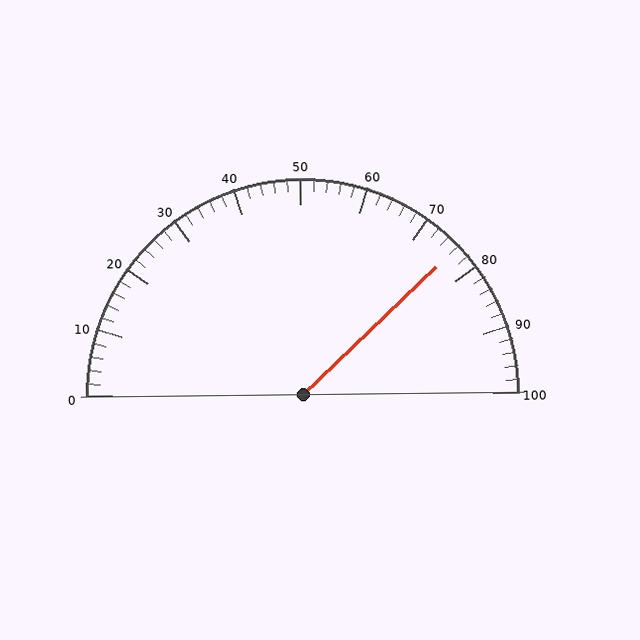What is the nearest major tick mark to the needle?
The nearest major tick mark is 80.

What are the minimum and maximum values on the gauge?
The gauge ranges from 0 to 100.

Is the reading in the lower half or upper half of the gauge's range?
The reading is in the upper half of the range (0 to 100).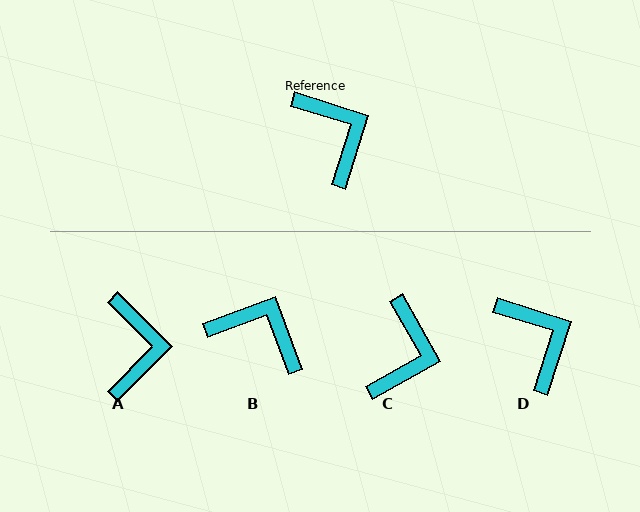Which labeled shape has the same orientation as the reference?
D.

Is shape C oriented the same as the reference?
No, it is off by about 43 degrees.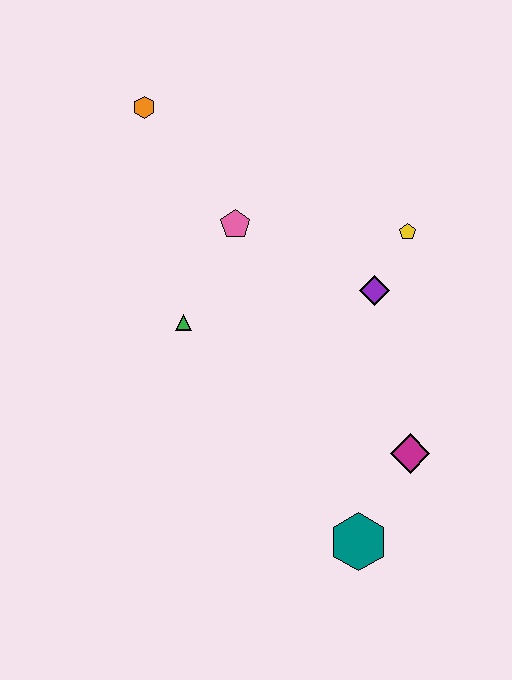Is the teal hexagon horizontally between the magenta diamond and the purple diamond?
No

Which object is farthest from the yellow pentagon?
The teal hexagon is farthest from the yellow pentagon.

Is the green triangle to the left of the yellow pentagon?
Yes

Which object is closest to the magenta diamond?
The teal hexagon is closest to the magenta diamond.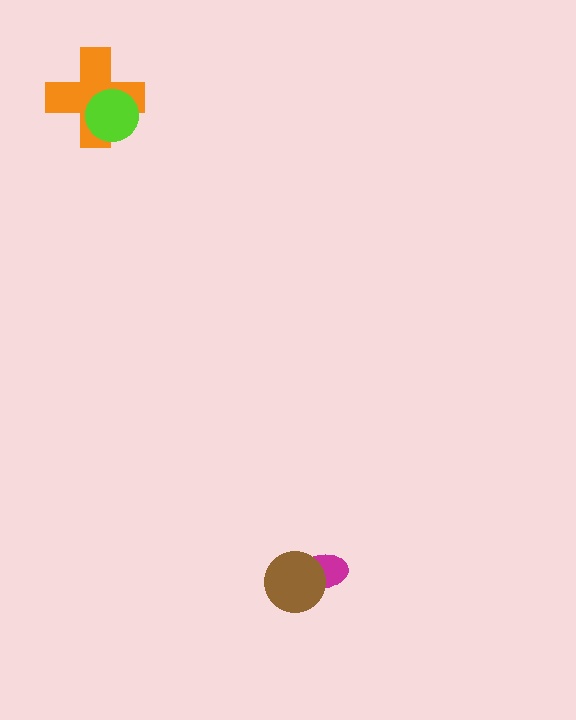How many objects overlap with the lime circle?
1 object overlaps with the lime circle.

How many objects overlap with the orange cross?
1 object overlaps with the orange cross.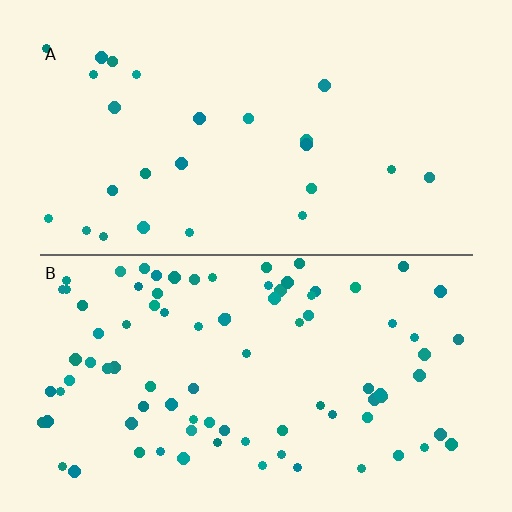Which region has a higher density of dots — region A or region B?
B (the bottom).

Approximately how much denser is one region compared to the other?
Approximately 3.4× — region B over region A.